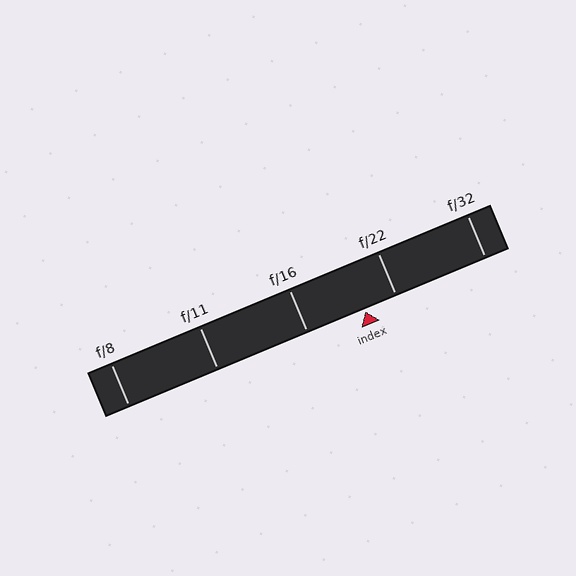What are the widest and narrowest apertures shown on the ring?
The widest aperture shown is f/8 and the narrowest is f/32.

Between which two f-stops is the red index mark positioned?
The index mark is between f/16 and f/22.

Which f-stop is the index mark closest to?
The index mark is closest to f/22.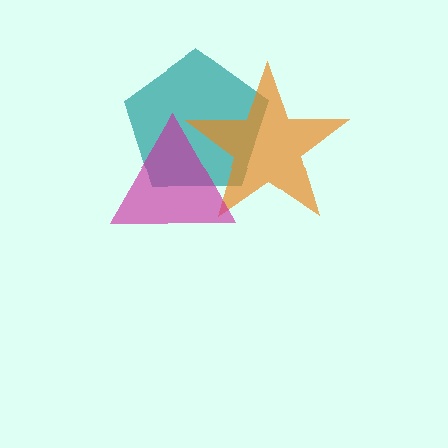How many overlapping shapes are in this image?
There are 3 overlapping shapes in the image.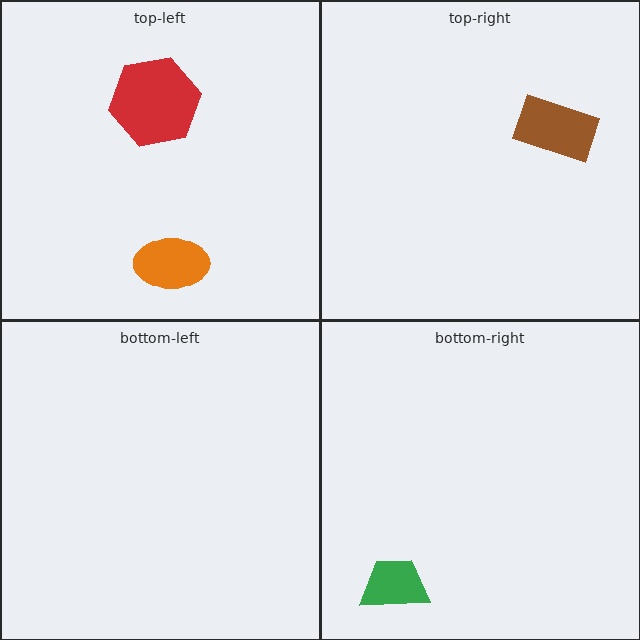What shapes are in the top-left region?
The orange ellipse, the red hexagon.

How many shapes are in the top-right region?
1.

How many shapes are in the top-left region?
2.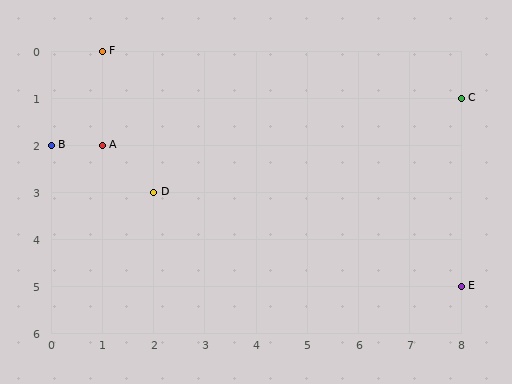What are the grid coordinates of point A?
Point A is at grid coordinates (1, 2).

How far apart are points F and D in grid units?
Points F and D are 1 column and 3 rows apart (about 3.2 grid units diagonally).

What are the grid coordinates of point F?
Point F is at grid coordinates (1, 0).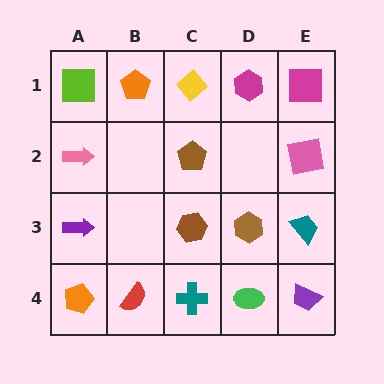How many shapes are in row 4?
5 shapes.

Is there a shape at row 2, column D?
No, that cell is empty.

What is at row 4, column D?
A green ellipse.